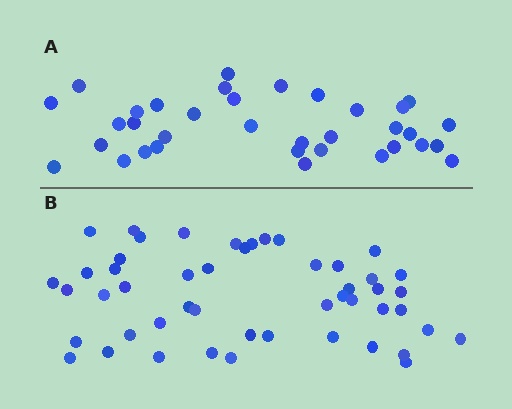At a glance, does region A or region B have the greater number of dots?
Region B (the bottom region) has more dots.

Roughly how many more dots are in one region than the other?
Region B has approximately 15 more dots than region A.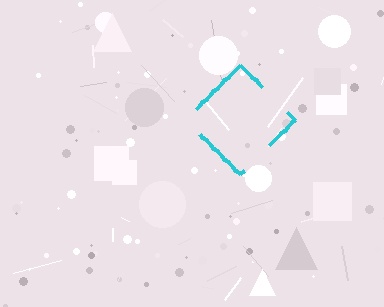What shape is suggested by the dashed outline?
The dashed outline suggests a diamond.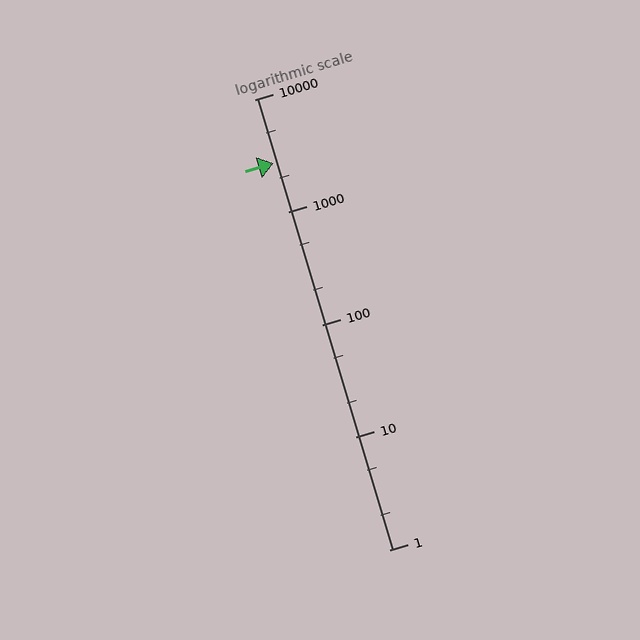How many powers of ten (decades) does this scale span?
The scale spans 4 decades, from 1 to 10000.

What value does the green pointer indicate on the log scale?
The pointer indicates approximately 2700.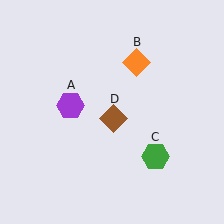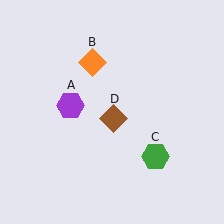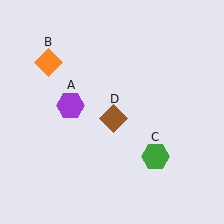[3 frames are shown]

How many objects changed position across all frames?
1 object changed position: orange diamond (object B).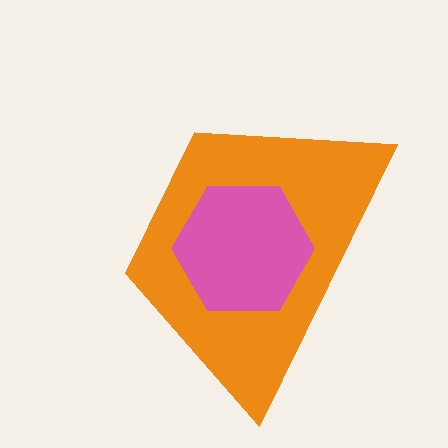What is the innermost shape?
The pink hexagon.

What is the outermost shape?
The orange trapezoid.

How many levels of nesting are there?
2.